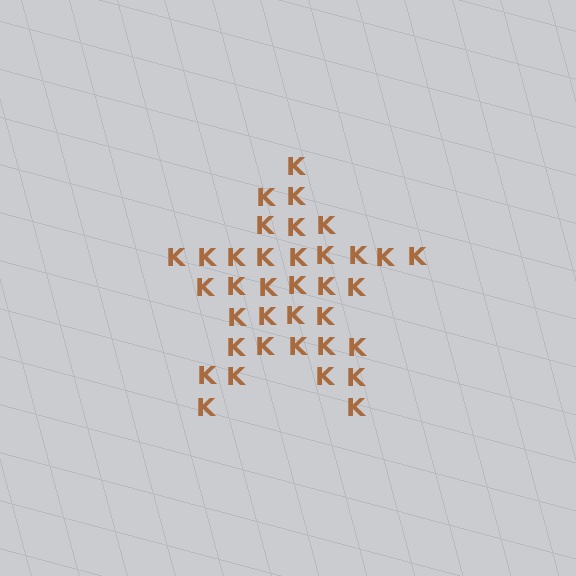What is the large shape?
The large shape is a star.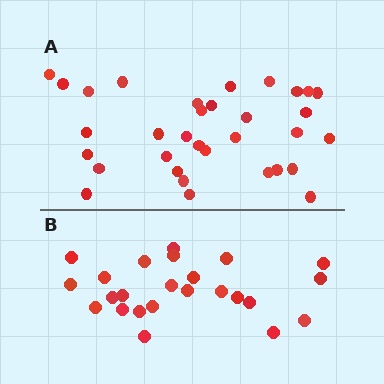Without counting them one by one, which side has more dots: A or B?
Region A (the top region) has more dots.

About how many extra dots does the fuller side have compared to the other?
Region A has roughly 8 or so more dots than region B.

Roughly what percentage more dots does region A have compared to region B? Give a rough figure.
About 40% more.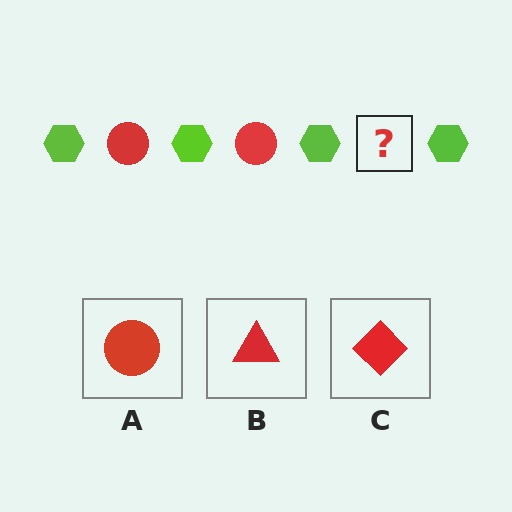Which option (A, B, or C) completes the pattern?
A.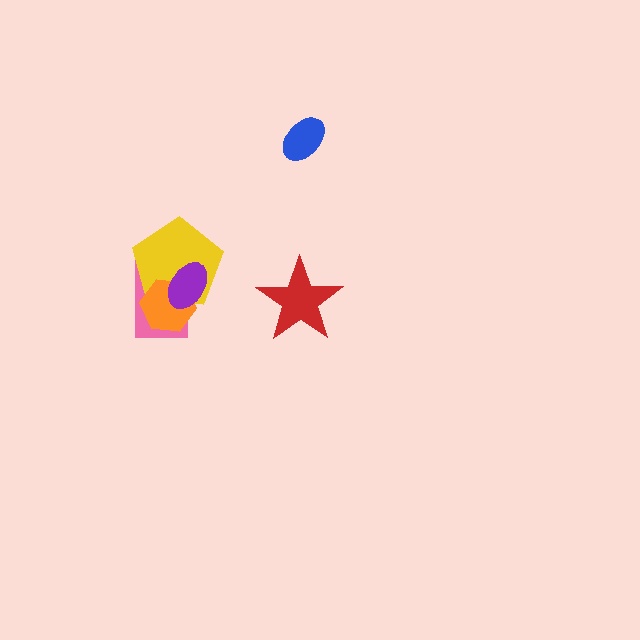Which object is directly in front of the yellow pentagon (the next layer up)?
The orange hexagon is directly in front of the yellow pentagon.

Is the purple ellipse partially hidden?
No, no other shape covers it.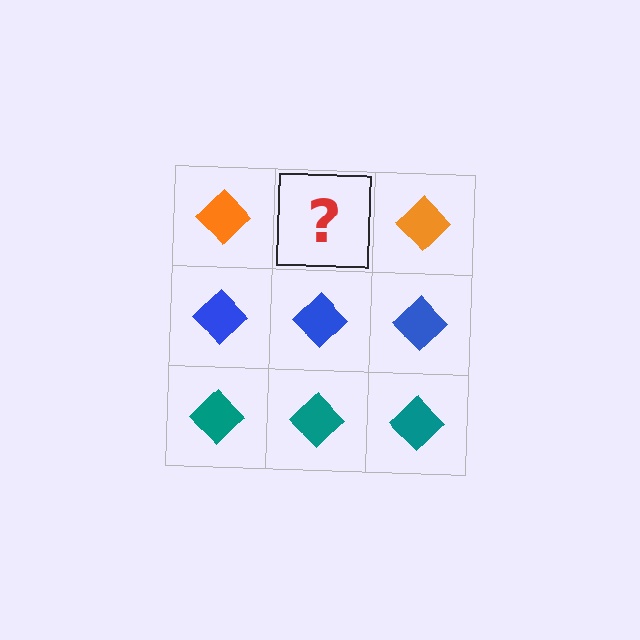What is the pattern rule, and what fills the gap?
The rule is that each row has a consistent color. The gap should be filled with an orange diamond.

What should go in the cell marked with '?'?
The missing cell should contain an orange diamond.